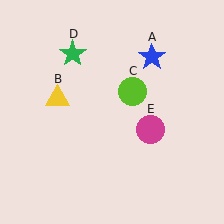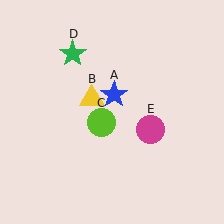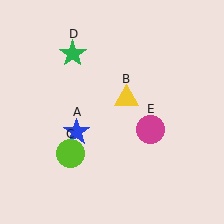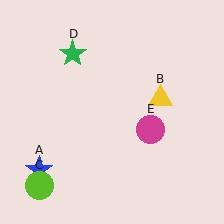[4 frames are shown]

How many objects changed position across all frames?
3 objects changed position: blue star (object A), yellow triangle (object B), lime circle (object C).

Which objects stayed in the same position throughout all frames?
Green star (object D) and magenta circle (object E) remained stationary.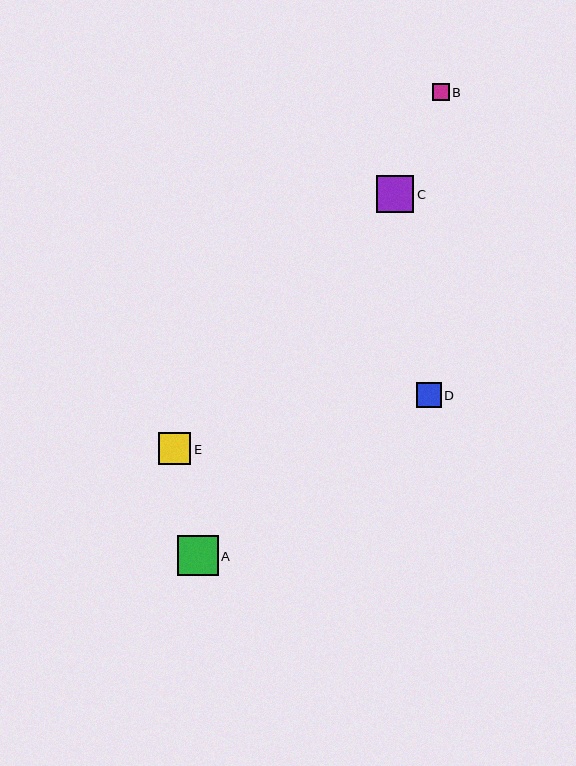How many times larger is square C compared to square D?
Square C is approximately 1.5 times the size of square D.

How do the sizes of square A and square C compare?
Square A and square C are approximately the same size.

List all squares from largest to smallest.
From largest to smallest: A, C, E, D, B.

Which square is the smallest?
Square B is the smallest with a size of approximately 17 pixels.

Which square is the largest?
Square A is the largest with a size of approximately 40 pixels.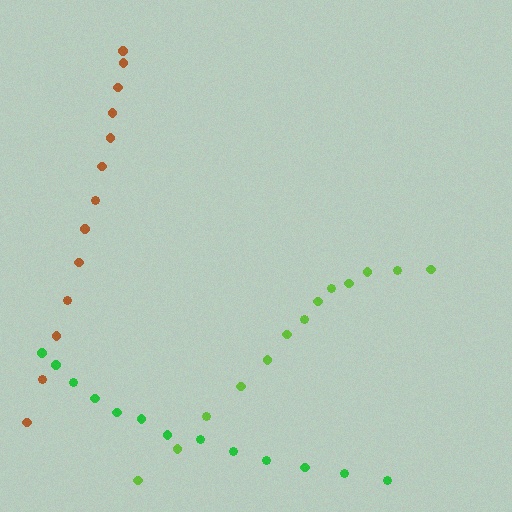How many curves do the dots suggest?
There are 3 distinct paths.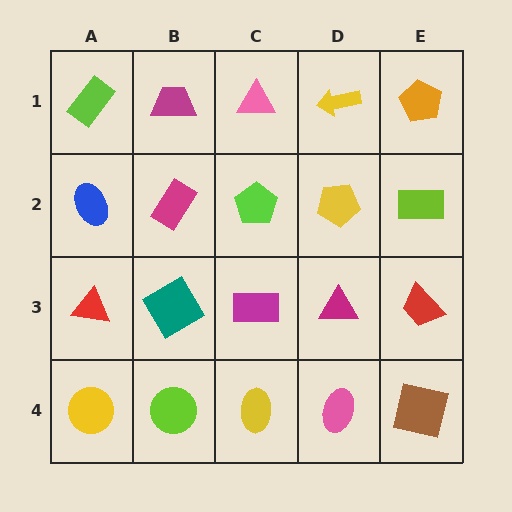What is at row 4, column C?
A yellow ellipse.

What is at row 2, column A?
A blue ellipse.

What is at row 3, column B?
A teal diamond.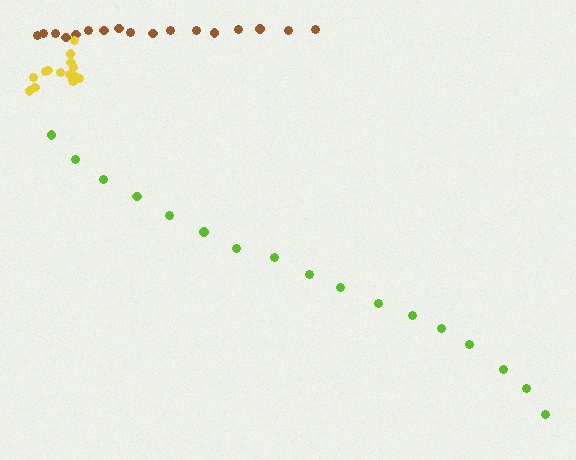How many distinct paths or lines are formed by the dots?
There are 3 distinct paths.